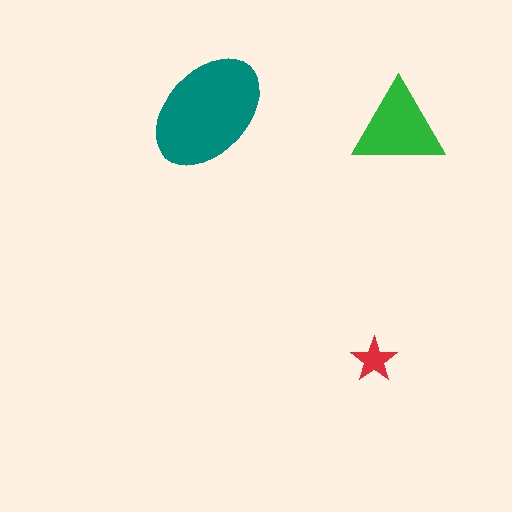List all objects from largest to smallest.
The teal ellipse, the green triangle, the red star.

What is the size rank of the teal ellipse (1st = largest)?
1st.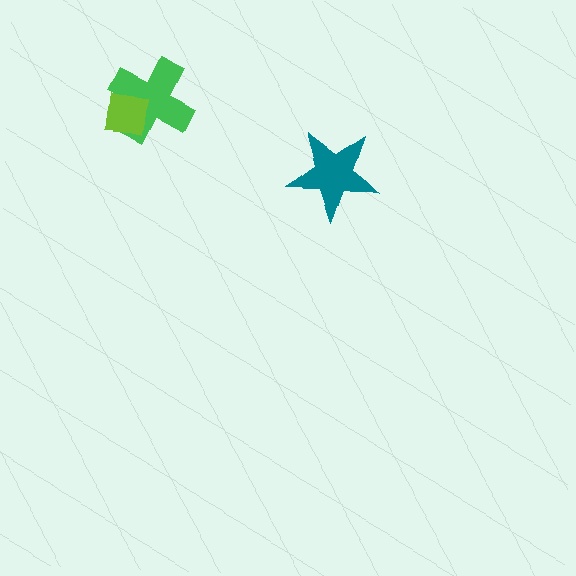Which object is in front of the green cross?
The lime square is in front of the green cross.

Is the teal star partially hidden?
No, no other shape covers it.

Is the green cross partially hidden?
Yes, it is partially covered by another shape.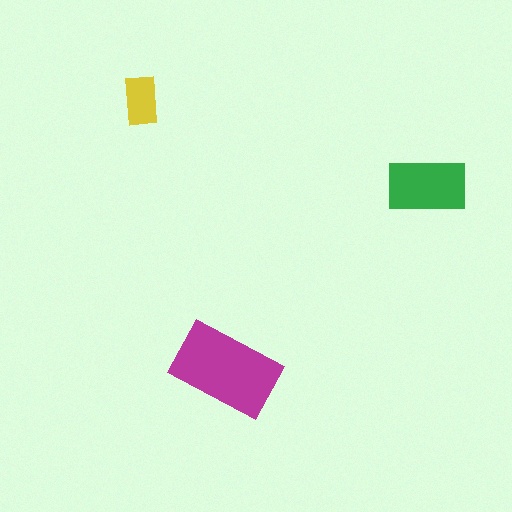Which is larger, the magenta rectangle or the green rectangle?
The magenta one.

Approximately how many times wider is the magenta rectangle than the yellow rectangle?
About 2 times wider.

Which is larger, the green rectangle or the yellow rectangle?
The green one.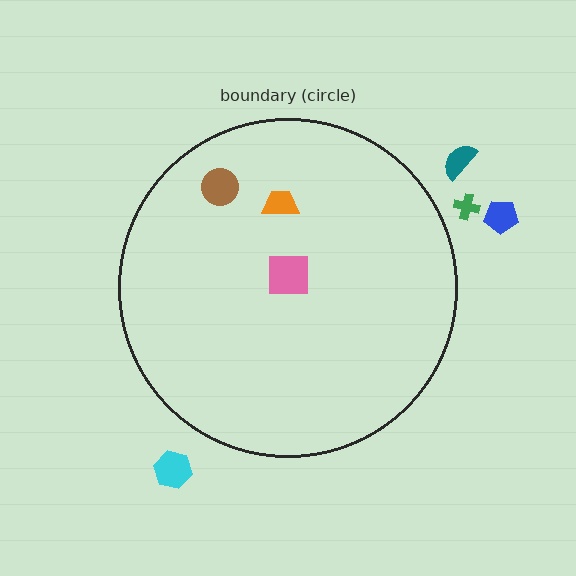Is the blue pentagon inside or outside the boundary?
Outside.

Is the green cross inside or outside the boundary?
Outside.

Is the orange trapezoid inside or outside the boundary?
Inside.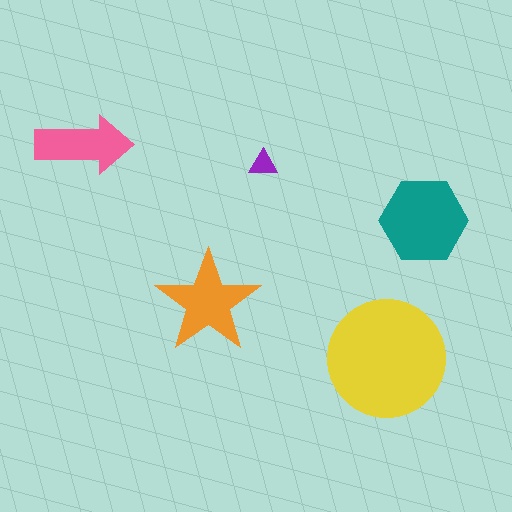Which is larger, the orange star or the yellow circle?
The yellow circle.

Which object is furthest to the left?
The pink arrow is leftmost.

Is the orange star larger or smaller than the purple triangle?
Larger.